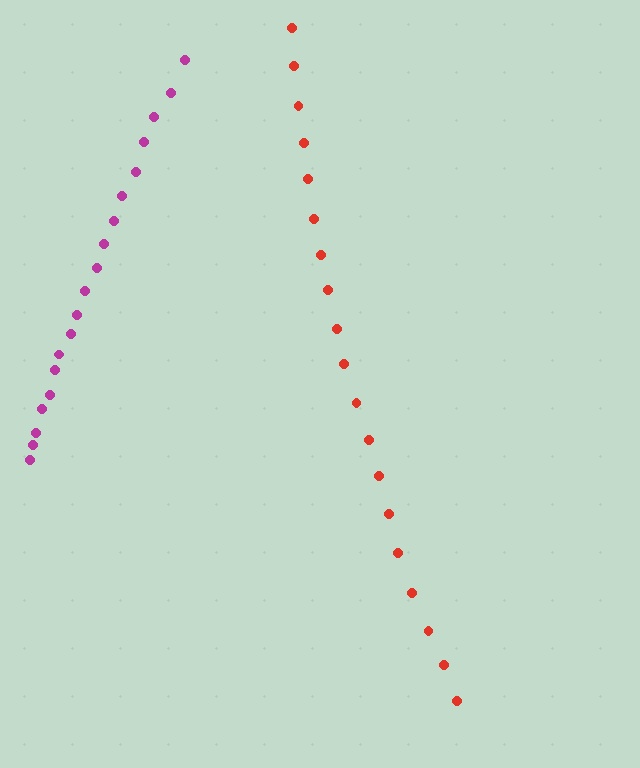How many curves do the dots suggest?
There are 2 distinct paths.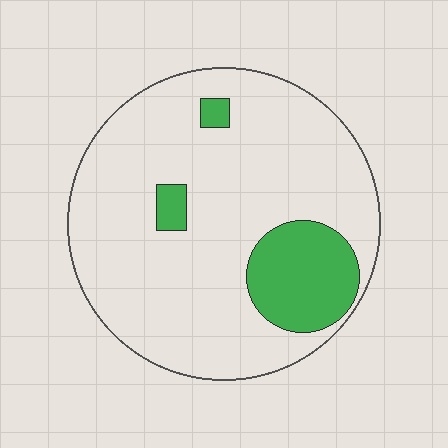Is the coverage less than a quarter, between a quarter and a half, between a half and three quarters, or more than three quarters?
Less than a quarter.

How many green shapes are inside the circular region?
3.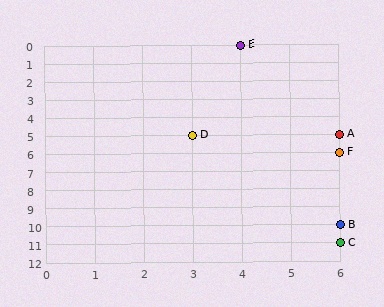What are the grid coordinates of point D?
Point D is at grid coordinates (3, 5).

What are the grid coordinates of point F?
Point F is at grid coordinates (6, 6).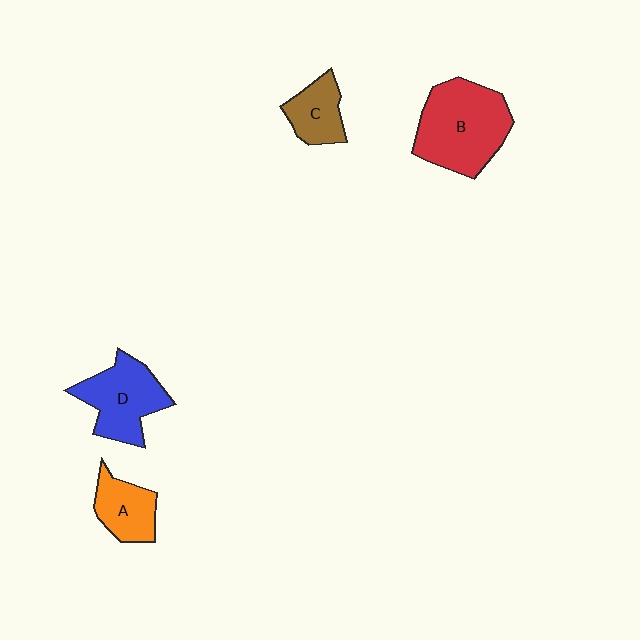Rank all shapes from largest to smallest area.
From largest to smallest: B (red), D (blue), A (orange), C (brown).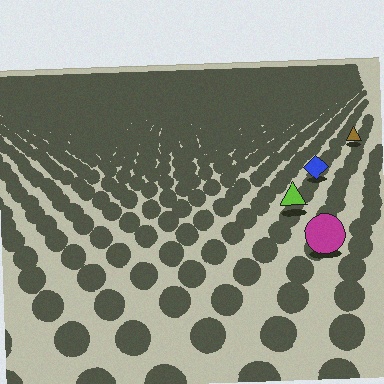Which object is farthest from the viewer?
The brown triangle is farthest from the viewer. It appears smaller and the ground texture around it is denser.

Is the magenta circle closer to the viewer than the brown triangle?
Yes. The magenta circle is closer — you can tell from the texture gradient: the ground texture is coarser near it.